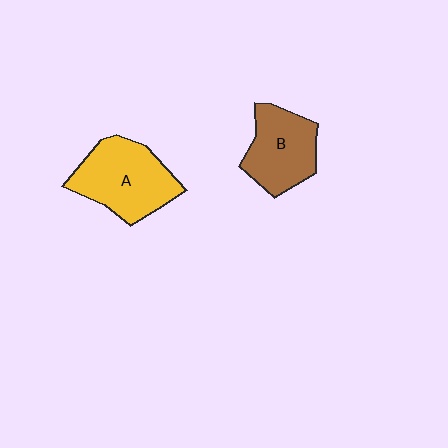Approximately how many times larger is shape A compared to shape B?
Approximately 1.2 times.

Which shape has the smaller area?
Shape B (brown).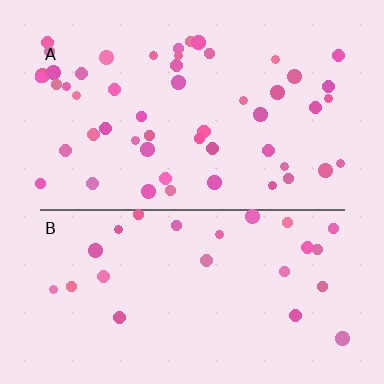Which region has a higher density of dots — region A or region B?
A (the top).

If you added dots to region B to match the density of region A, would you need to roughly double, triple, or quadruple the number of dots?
Approximately double.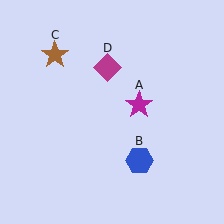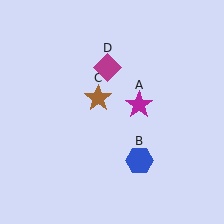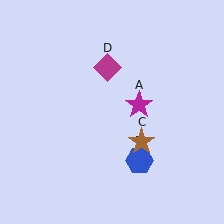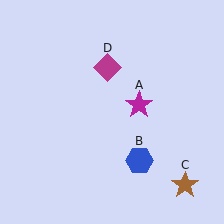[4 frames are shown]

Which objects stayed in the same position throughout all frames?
Magenta star (object A) and blue hexagon (object B) and magenta diamond (object D) remained stationary.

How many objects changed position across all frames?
1 object changed position: brown star (object C).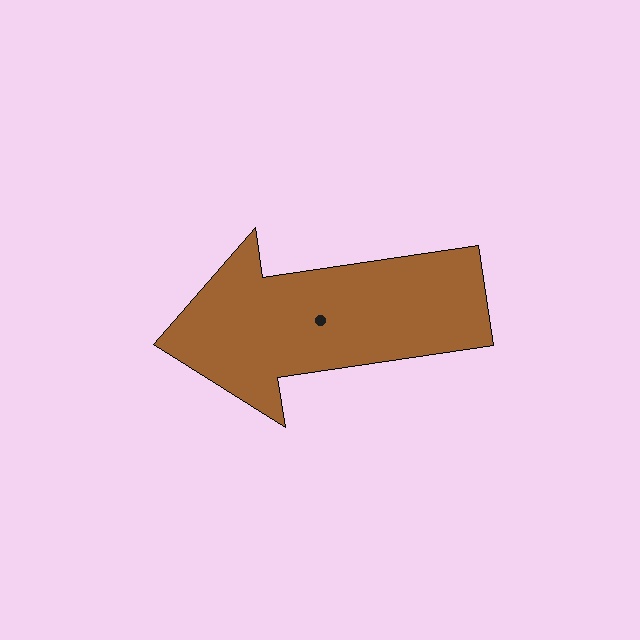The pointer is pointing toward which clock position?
Roughly 9 o'clock.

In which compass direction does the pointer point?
West.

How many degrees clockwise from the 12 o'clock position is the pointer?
Approximately 262 degrees.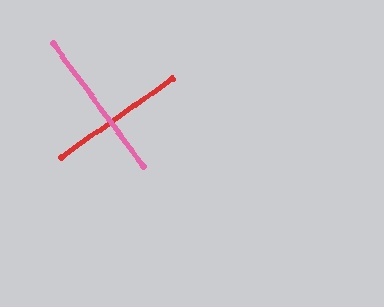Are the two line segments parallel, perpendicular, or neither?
Perpendicular — they meet at approximately 89°.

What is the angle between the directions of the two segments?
Approximately 89 degrees.